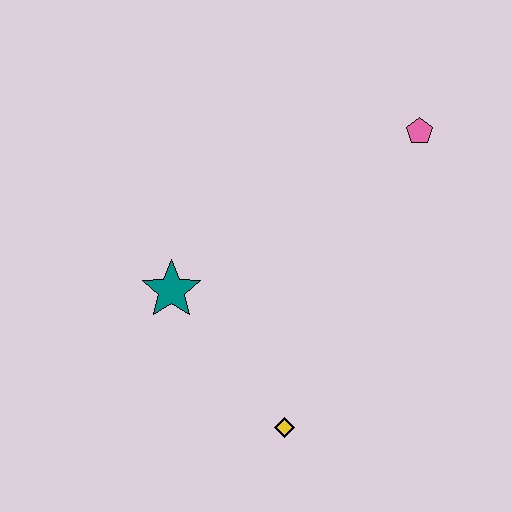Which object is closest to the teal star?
The yellow diamond is closest to the teal star.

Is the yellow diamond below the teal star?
Yes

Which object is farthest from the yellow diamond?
The pink pentagon is farthest from the yellow diamond.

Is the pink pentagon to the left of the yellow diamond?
No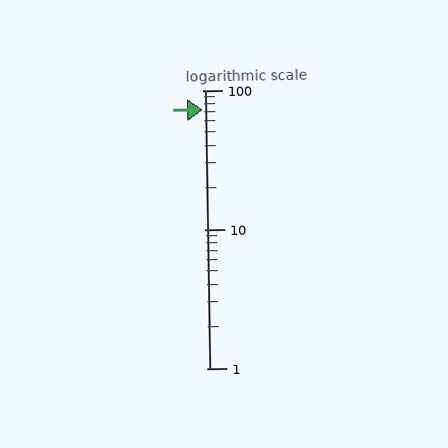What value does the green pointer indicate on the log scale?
The pointer indicates approximately 72.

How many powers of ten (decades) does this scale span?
The scale spans 2 decades, from 1 to 100.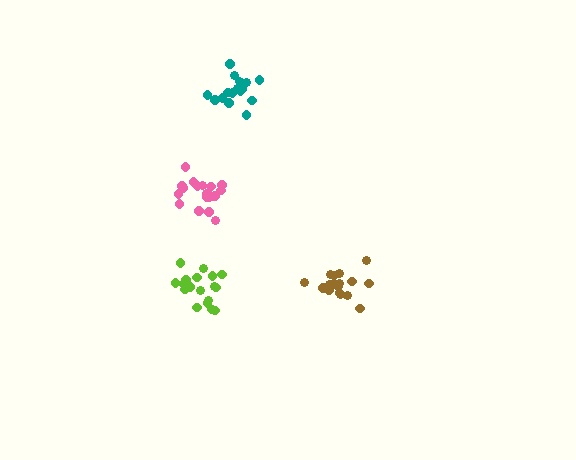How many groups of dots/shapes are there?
There are 4 groups.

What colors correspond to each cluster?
The clusters are colored: lime, pink, teal, brown.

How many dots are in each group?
Group 1: 18 dots, Group 2: 19 dots, Group 3: 17 dots, Group 4: 18 dots (72 total).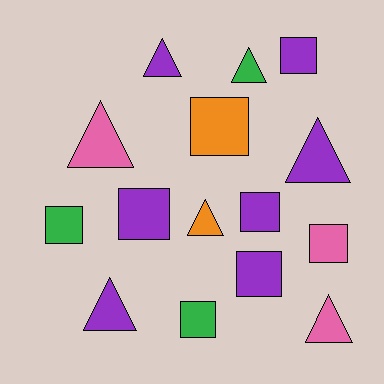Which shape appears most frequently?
Square, with 8 objects.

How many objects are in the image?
There are 15 objects.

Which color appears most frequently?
Purple, with 7 objects.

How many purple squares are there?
There are 4 purple squares.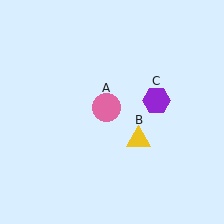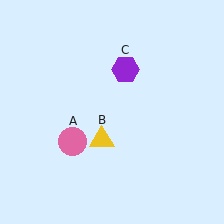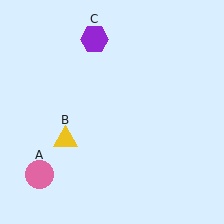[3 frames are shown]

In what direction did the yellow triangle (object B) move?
The yellow triangle (object B) moved left.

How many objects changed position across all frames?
3 objects changed position: pink circle (object A), yellow triangle (object B), purple hexagon (object C).